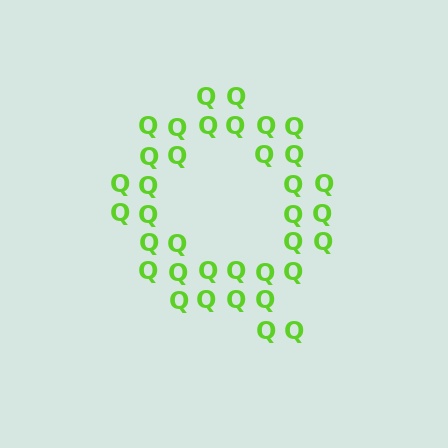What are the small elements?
The small elements are letter Q's.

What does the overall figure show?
The overall figure shows the letter Q.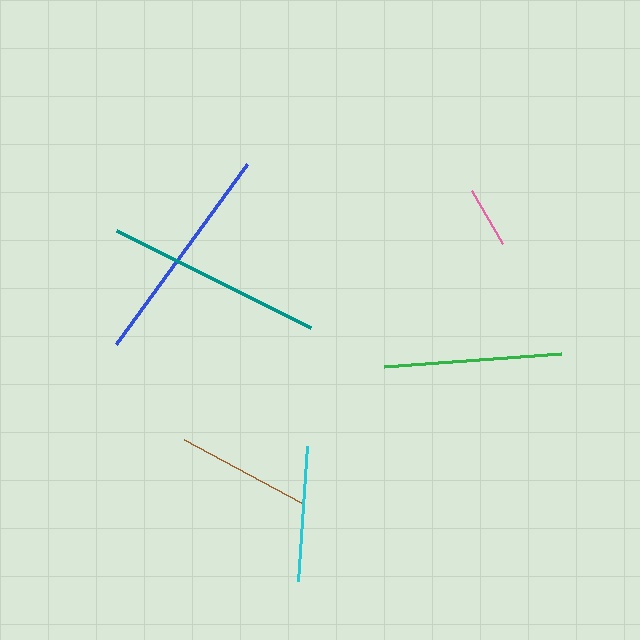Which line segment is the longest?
The blue line is the longest at approximately 223 pixels.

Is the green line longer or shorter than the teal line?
The teal line is longer than the green line.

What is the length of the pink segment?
The pink segment is approximately 62 pixels long.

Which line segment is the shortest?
The pink line is the shortest at approximately 62 pixels.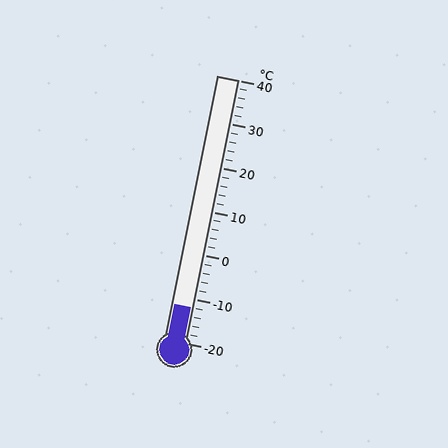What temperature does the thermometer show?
The thermometer shows approximately -12°C.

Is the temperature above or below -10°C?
The temperature is below -10°C.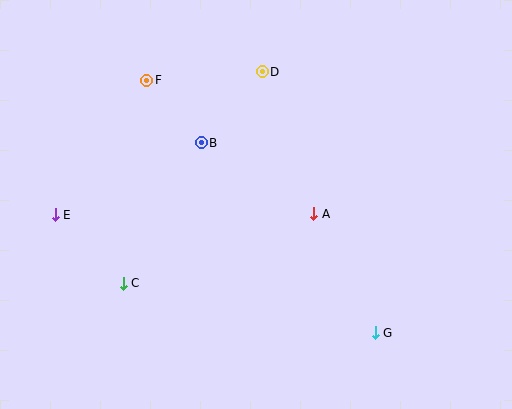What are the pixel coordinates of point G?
Point G is at (375, 333).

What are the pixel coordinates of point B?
Point B is at (201, 143).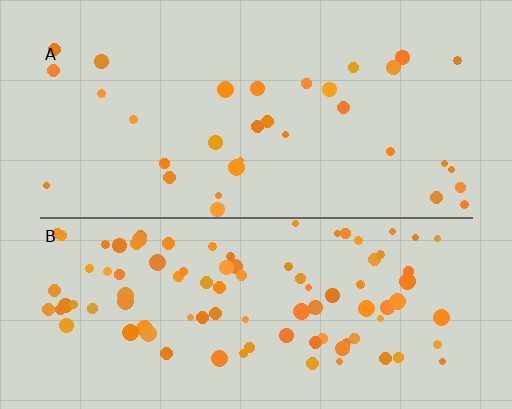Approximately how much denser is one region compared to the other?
Approximately 3.0× — region B over region A.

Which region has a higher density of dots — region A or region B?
B (the bottom).